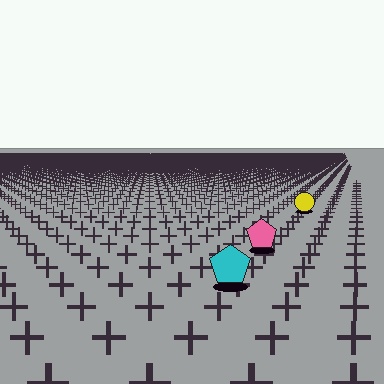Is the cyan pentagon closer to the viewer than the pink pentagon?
Yes. The cyan pentagon is closer — you can tell from the texture gradient: the ground texture is coarser near it.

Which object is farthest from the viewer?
The yellow circle is farthest from the viewer. It appears smaller and the ground texture around it is denser.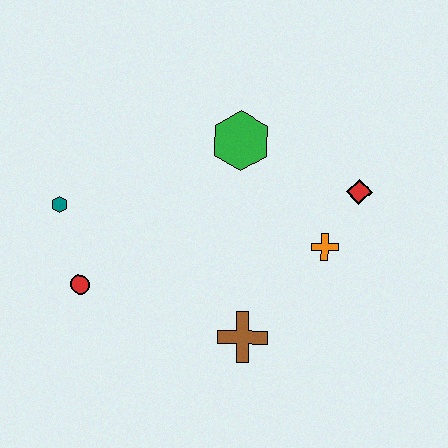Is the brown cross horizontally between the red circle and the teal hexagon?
No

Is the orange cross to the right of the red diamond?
No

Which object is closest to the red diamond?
The orange cross is closest to the red diamond.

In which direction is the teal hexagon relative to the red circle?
The teal hexagon is above the red circle.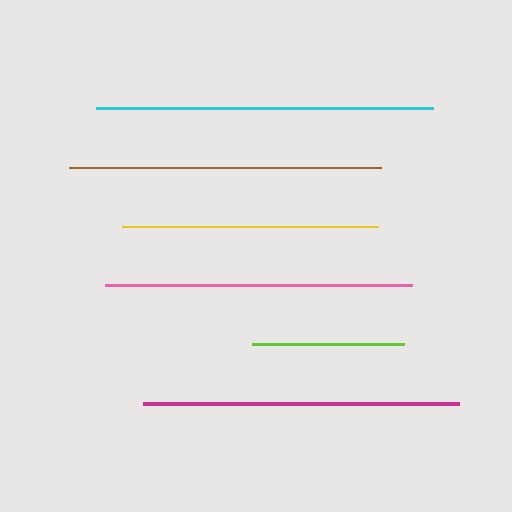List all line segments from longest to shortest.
From longest to shortest: cyan, magenta, brown, pink, yellow, lime.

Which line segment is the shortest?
The lime line is the shortest at approximately 152 pixels.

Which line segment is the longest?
The cyan line is the longest at approximately 336 pixels.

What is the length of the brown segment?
The brown segment is approximately 312 pixels long.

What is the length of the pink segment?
The pink segment is approximately 308 pixels long.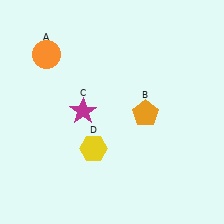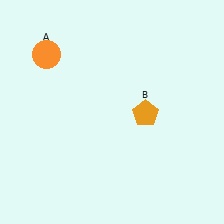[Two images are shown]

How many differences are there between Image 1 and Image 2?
There are 2 differences between the two images.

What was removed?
The magenta star (C), the yellow hexagon (D) were removed in Image 2.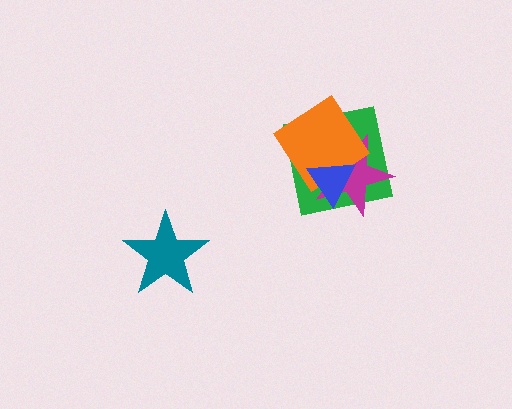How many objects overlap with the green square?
3 objects overlap with the green square.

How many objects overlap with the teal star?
0 objects overlap with the teal star.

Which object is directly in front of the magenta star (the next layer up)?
The orange diamond is directly in front of the magenta star.